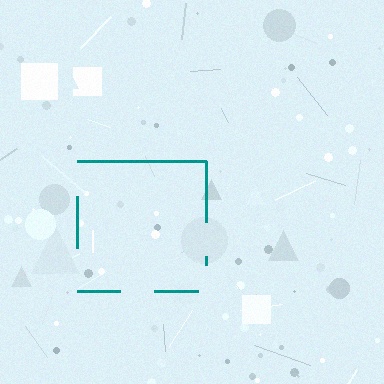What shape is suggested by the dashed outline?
The dashed outline suggests a square.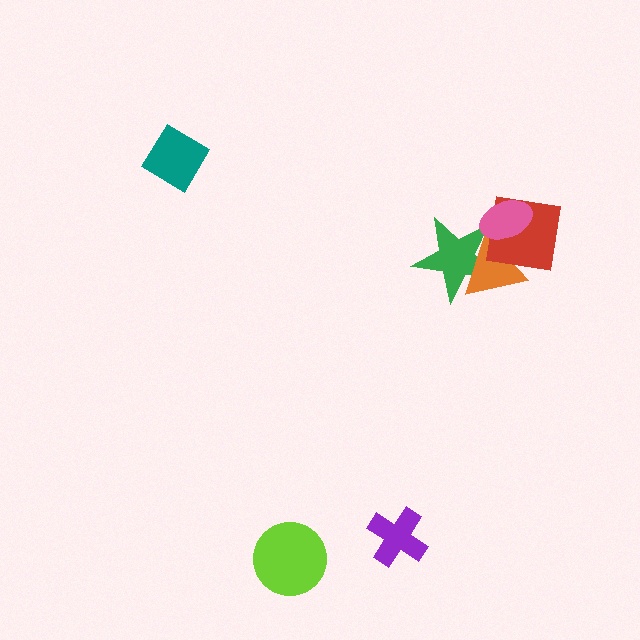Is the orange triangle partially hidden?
Yes, it is partially covered by another shape.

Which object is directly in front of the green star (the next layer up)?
The orange triangle is directly in front of the green star.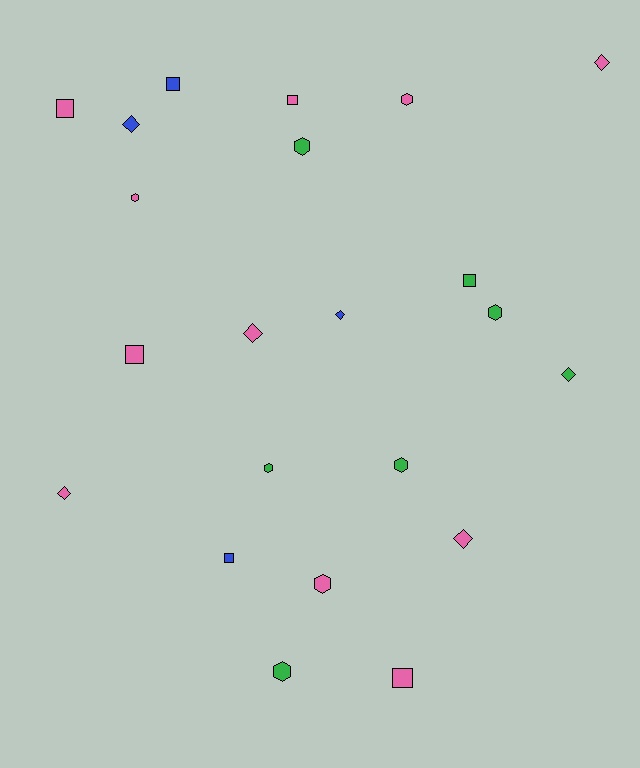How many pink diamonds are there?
There are 4 pink diamonds.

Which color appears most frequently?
Pink, with 11 objects.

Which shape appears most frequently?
Hexagon, with 8 objects.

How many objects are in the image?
There are 22 objects.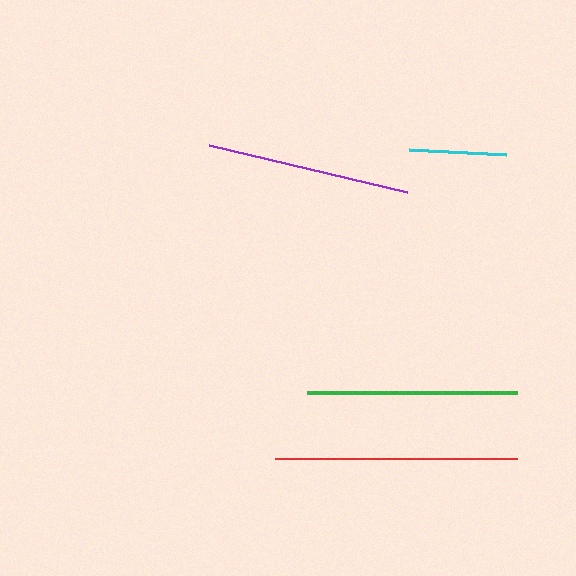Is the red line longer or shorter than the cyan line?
The red line is longer than the cyan line.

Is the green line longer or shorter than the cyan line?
The green line is longer than the cyan line.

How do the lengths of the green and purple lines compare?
The green and purple lines are approximately the same length.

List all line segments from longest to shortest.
From longest to shortest: red, green, purple, cyan.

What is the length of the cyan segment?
The cyan segment is approximately 97 pixels long.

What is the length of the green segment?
The green segment is approximately 210 pixels long.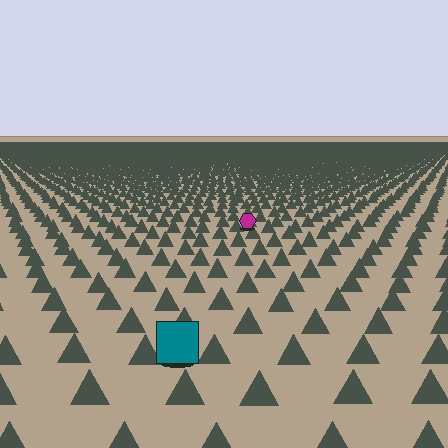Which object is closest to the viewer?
The teal square is closest. The texture marks near it are larger and more spread out.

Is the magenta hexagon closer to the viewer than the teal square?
No. The teal square is closer — you can tell from the texture gradient: the ground texture is coarser near it.